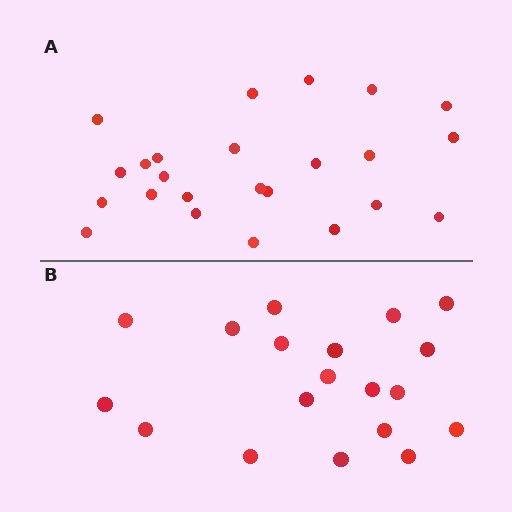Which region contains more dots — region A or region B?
Region A (the top region) has more dots.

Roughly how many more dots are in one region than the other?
Region A has about 5 more dots than region B.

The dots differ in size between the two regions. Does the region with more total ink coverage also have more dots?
No. Region B has more total ink coverage because its dots are larger, but region A actually contains more individual dots. Total area can be misleading — the number of items is what matters here.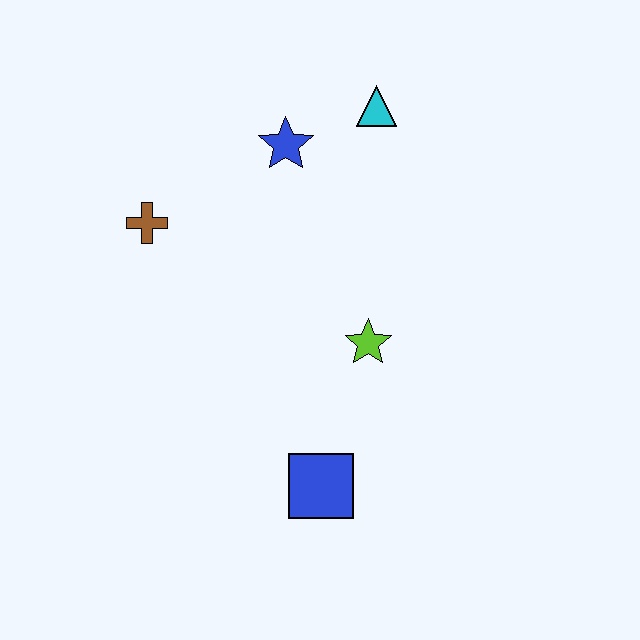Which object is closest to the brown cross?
The blue star is closest to the brown cross.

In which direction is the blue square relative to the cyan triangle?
The blue square is below the cyan triangle.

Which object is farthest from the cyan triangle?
The blue square is farthest from the cyan triangle.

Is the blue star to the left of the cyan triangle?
Yes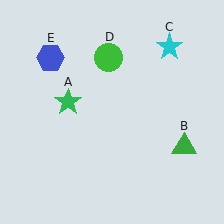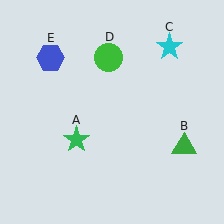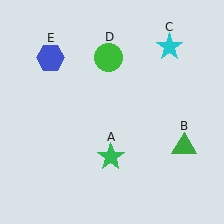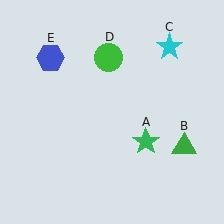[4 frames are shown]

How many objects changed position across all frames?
1 object changed position: green star (object A).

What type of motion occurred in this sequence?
The green star (object A) rotated counterclockwise around the center of the scene.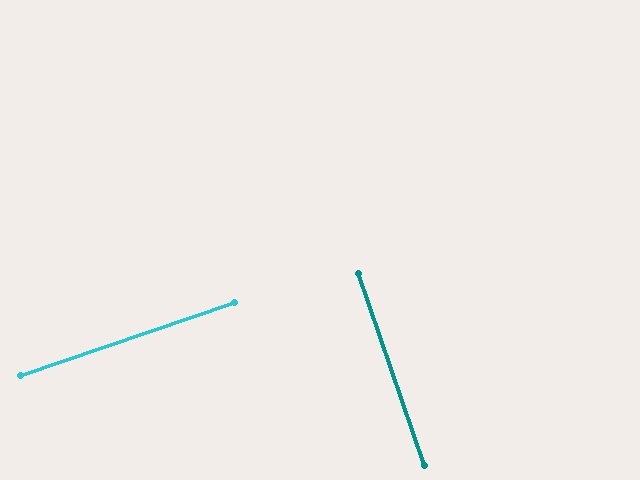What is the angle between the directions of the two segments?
Approximately 90 degrees.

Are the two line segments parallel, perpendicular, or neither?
Perpendicular — they meet at approximately 90°.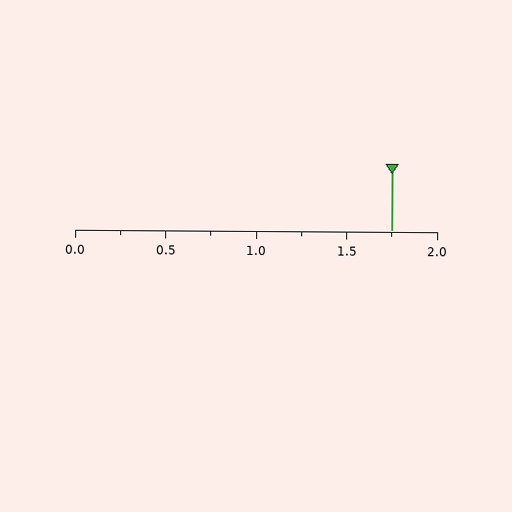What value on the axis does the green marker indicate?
The marker indicates approximately 1.75.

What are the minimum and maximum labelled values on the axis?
The axis runs from 0.0 to 2.0.